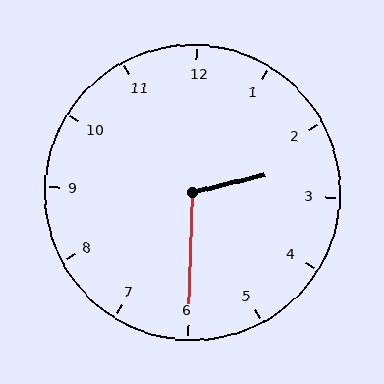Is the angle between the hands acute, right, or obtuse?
It is obtuse.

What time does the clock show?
2:30.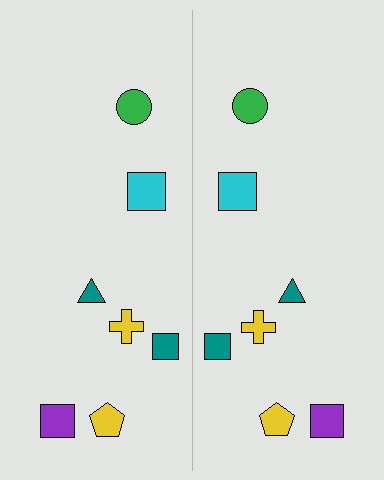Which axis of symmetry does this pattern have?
The pattern has a vertical axis of symmetry running through the center of the image.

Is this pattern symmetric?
Yes, this pattern has bilateral (reflection) symmetry.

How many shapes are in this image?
There are 14 shapes in this image.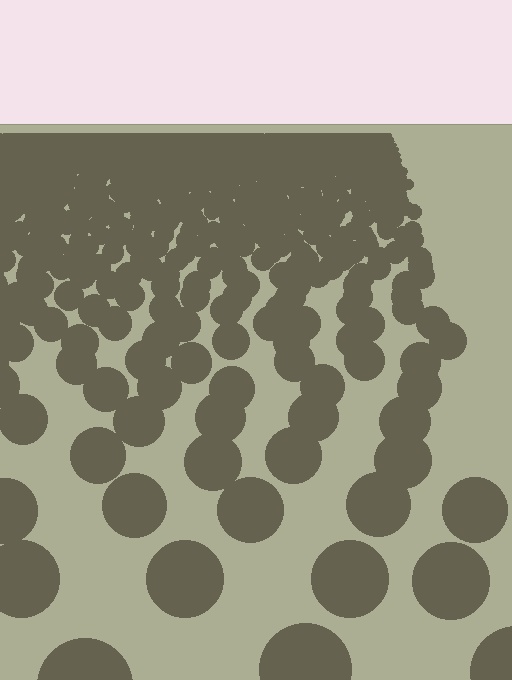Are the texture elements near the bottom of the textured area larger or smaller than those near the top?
Larger. Near the bottom, elements are closer to the viewer and appear at a bigger on-screen size.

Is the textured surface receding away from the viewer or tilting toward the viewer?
The surface is receding away from the viewer. Texture elements get smaller and denser toward the top.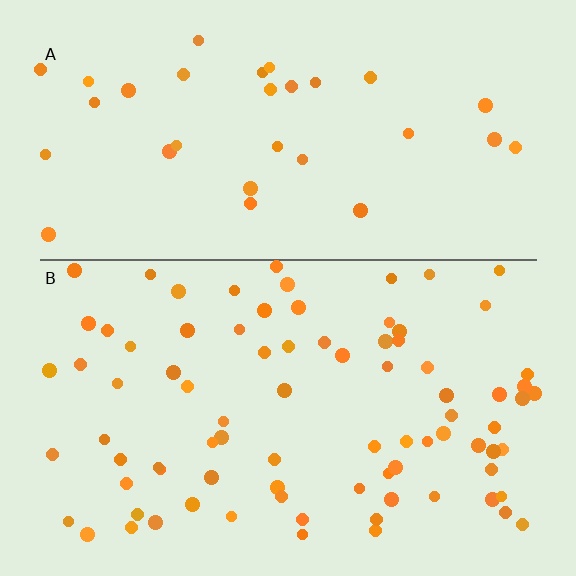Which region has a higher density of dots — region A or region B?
B (the bottom).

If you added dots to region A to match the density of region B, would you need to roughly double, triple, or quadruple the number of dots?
Approximately triple.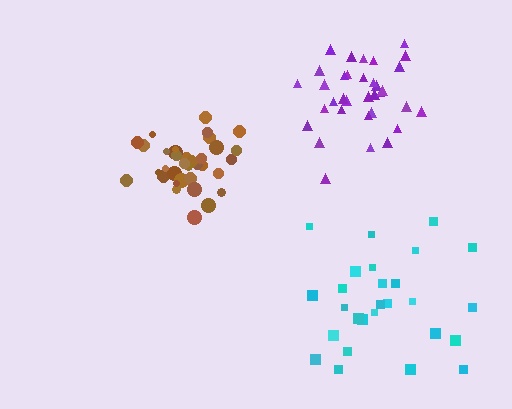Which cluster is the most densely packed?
Brown.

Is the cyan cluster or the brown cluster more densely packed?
Brown.